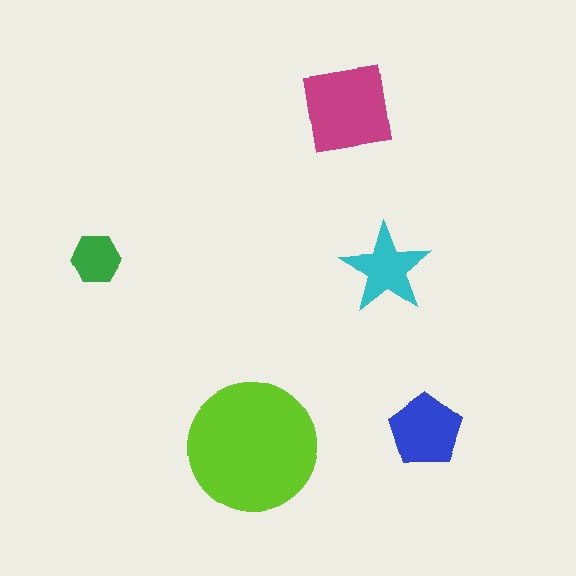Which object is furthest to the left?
The green hexagon is leftmost.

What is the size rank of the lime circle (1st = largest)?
1st.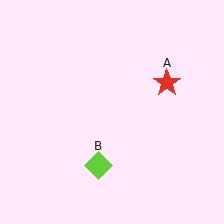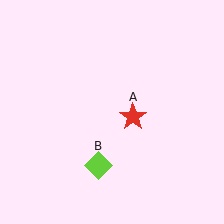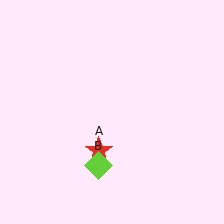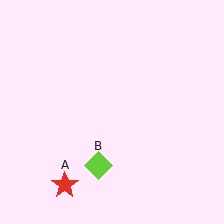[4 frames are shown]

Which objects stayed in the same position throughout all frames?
Lime diamond (object B) remained stationary.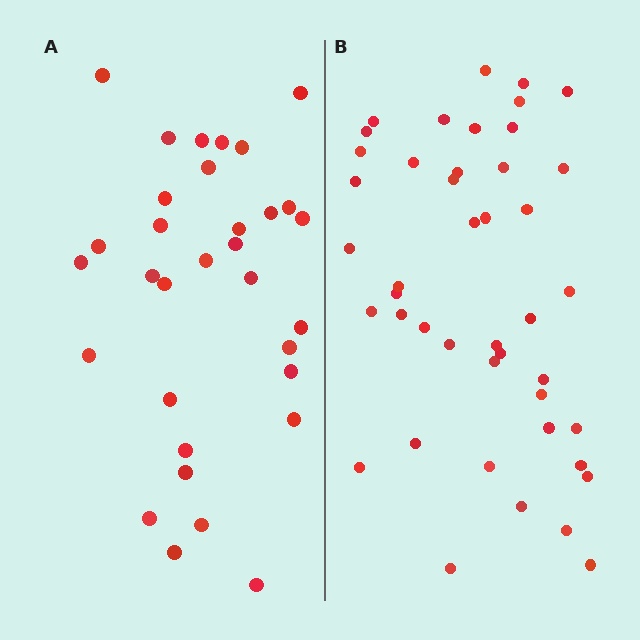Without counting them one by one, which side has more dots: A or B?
Region B (the right region) has more dots.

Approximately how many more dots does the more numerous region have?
Region B has roughly 12 or so more dots than region A.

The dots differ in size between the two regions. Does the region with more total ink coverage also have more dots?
No. Region A has more total ink coverage because its dots are larger, but region B actually contains more individual dots. Total area can be misleading — the number of items is what matters here.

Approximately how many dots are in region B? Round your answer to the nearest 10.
About 40 dots. (The exact count is 44, which rounds to 40.)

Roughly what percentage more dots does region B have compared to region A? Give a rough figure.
About 40% more.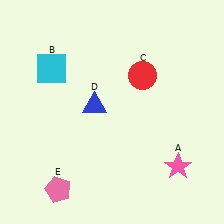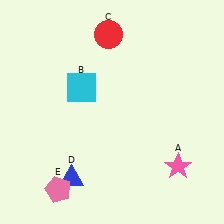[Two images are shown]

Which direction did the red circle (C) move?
The red circle (C) moved up.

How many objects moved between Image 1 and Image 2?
3 objects moved between the two images.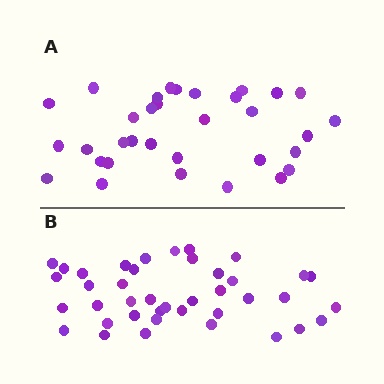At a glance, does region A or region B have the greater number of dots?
Region B (the bottom region) has more dots.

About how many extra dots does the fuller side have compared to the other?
Region B has roughly 8 or so more dots than region A.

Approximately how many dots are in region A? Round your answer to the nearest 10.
About 30 dots. (The exact count is 33, which rounds to 30.)